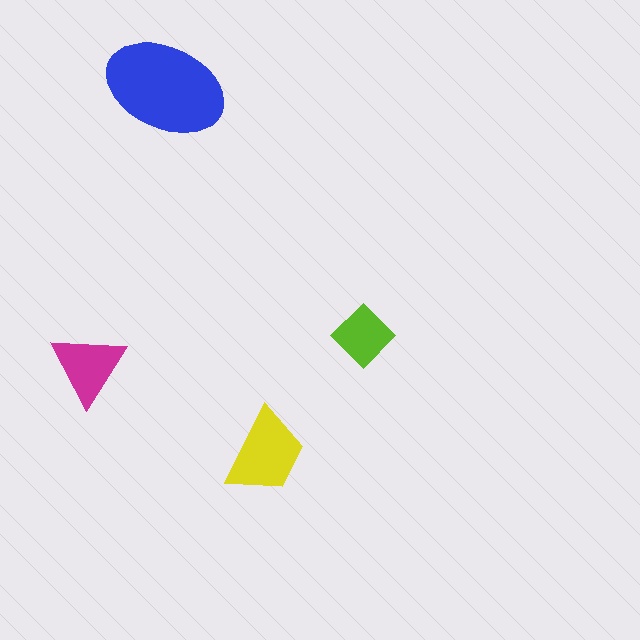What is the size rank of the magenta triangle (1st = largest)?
3rd.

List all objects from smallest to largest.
The lime diamond, the magenta triangle, the yellow trapezoid, the blue ellipse.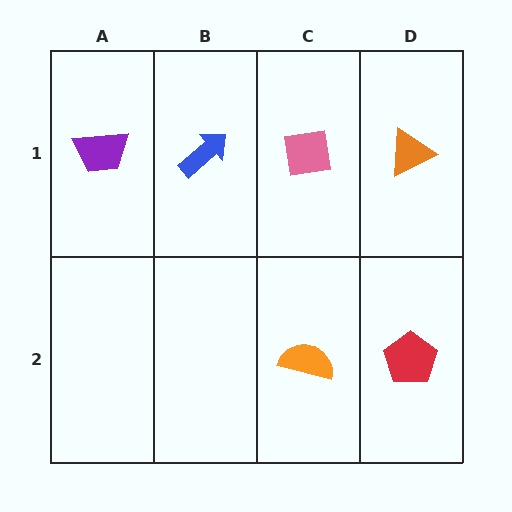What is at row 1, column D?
An orange triangle.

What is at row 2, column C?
An orange semicircle.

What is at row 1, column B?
A blue arrow.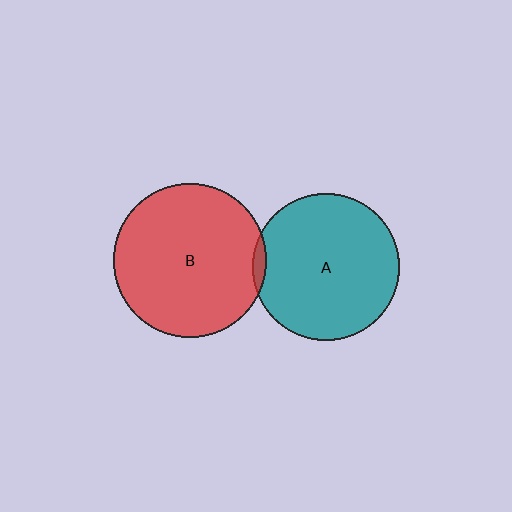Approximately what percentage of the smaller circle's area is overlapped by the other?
Approximately 5%.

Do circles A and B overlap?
Yes.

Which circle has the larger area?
Circle B (red).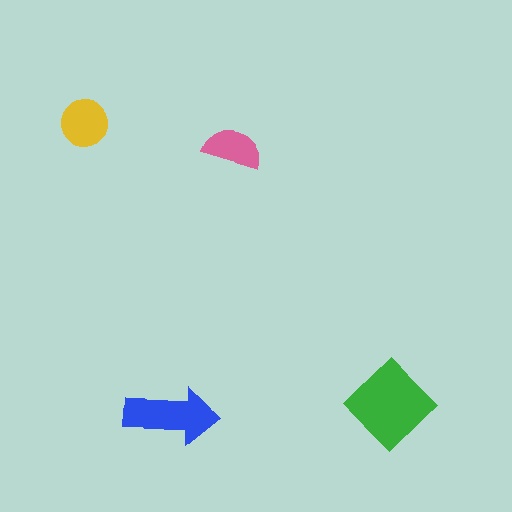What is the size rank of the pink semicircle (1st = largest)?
4th.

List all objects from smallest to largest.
The pink semicircle, the yellow circle, the blue arrow, the green diamond.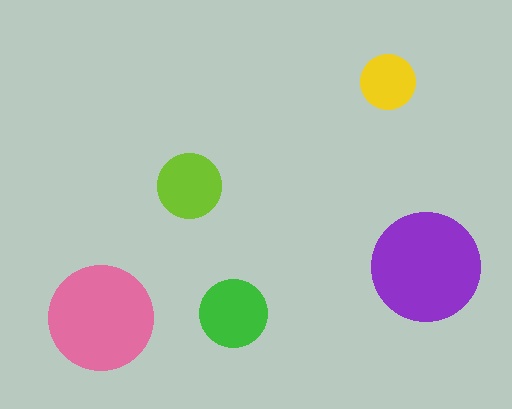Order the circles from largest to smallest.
the purple one, the pink one, the green one, the lime one, the yellow one.